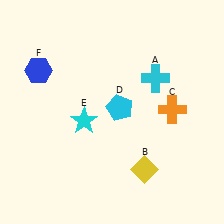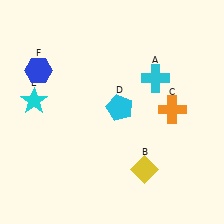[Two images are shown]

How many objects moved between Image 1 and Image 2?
1 object moved between the two images.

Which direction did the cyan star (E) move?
The cyan star (E) moved left.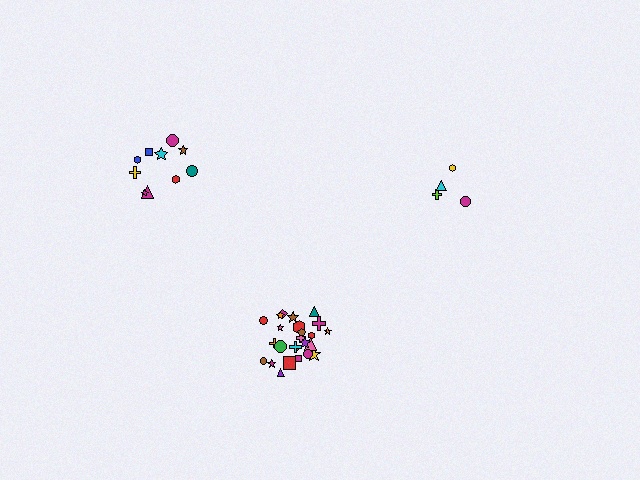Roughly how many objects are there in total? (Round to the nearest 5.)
Roughly 40 objects in total.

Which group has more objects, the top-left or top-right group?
The top-left group.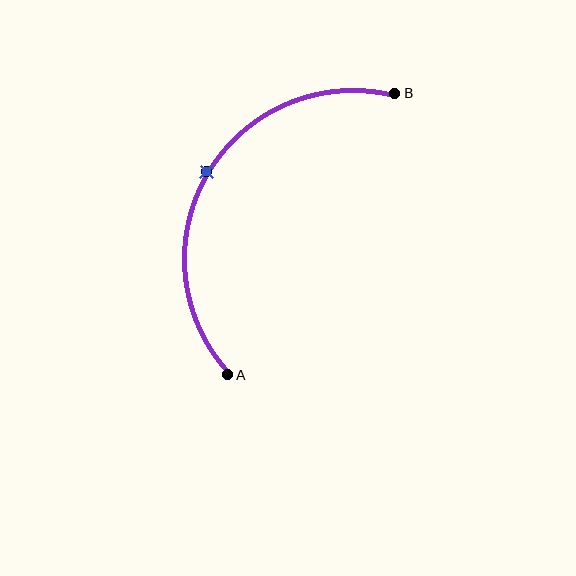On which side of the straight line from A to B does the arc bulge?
The arc bulges to the left of the straight line connecting A and B.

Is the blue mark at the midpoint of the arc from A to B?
Yes. The blue mark lies on the arc at equal arc-length from both A and B — it is the arc midpoint.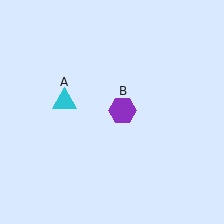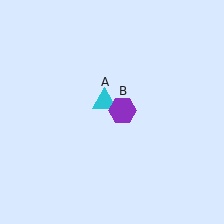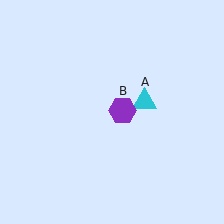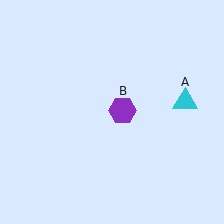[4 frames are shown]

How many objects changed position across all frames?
1 object changed position: cyan triangle (object A).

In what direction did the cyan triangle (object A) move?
The cyan triangle (object A) moved right.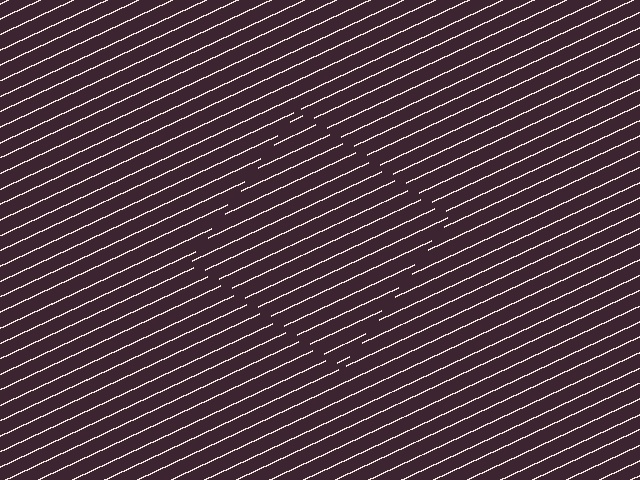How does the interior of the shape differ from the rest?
The interior of the shape contains the same grating, shifted by half a period — the contour is defined by the phase discontinuity where line-ends from the inner and outer gratings abut.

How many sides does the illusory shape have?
4 sides — the line-ends trace a square.